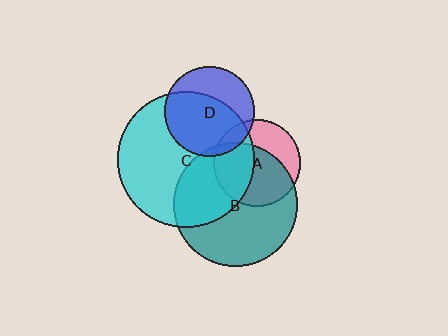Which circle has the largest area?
Circle C (cyan).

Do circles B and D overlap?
Yes.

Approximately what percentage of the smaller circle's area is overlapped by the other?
Approximately 5%.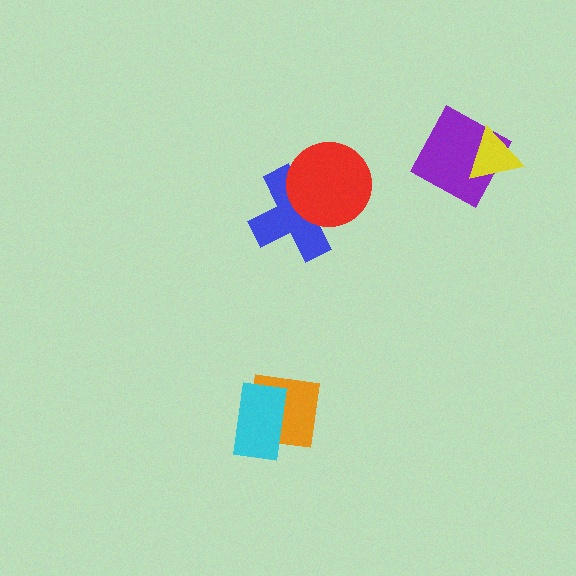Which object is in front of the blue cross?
The red circle is in front of the blue cross.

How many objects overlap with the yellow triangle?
1 object overlaps with the yellow triangle.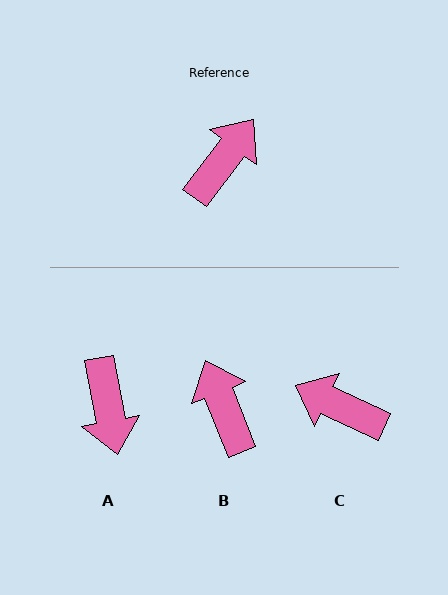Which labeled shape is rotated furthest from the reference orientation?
A, about 132 degrees away.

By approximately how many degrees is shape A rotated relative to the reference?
Approximately 132 degrees clockwise.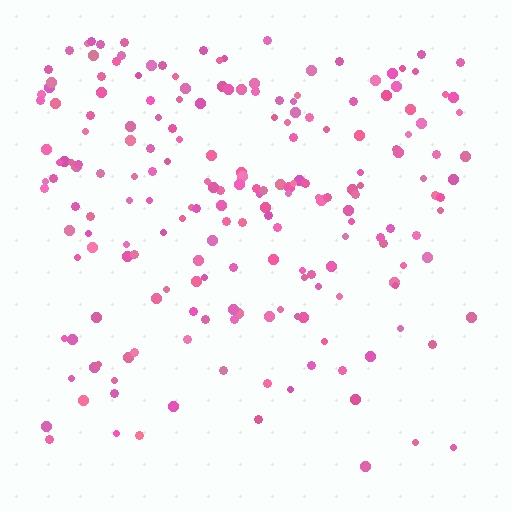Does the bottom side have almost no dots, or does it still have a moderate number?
Still a moderate number, just noticeably fewer than the top.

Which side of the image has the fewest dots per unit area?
The bottom.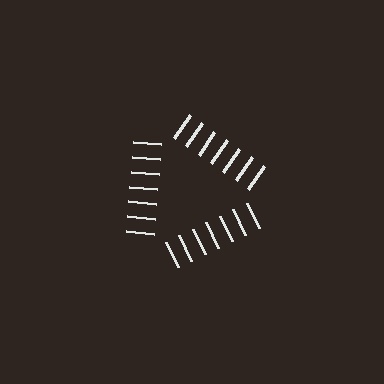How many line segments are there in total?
21 — 7 along each of the 3 edges.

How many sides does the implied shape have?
3 sides — the line-ends trace a triangle.